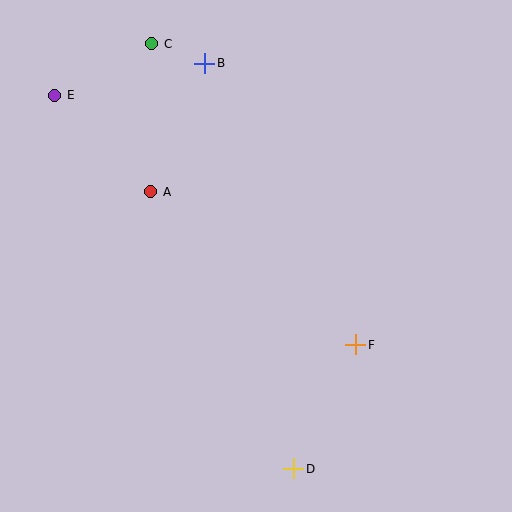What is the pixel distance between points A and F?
The distance between A and F is 255 pixels.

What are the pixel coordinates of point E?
Point E is at (55, 95).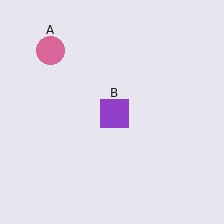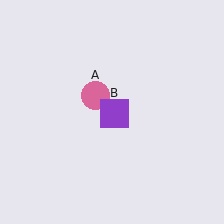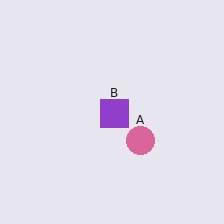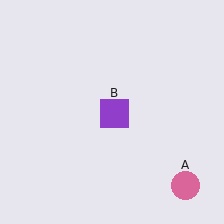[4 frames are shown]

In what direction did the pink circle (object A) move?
The pink circle (object A) moved down and to the right.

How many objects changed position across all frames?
1 object changed position: pink circle (object A).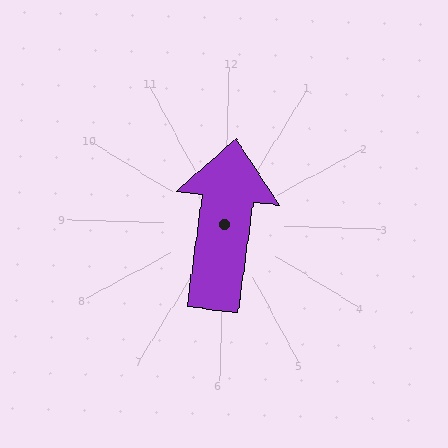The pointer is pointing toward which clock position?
Roughly 12 o'clock.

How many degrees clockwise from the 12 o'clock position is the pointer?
Approximately 6 degrees.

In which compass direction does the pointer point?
North.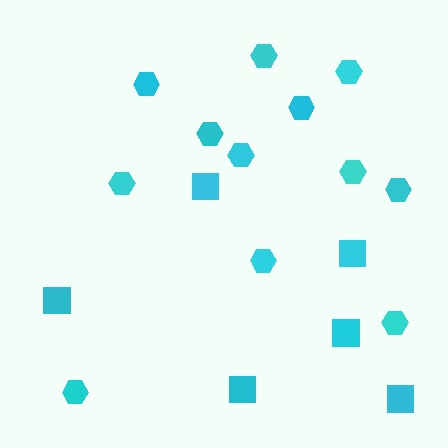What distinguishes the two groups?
There are 2 groups: one group of hexagons (12) and one group of squares (6).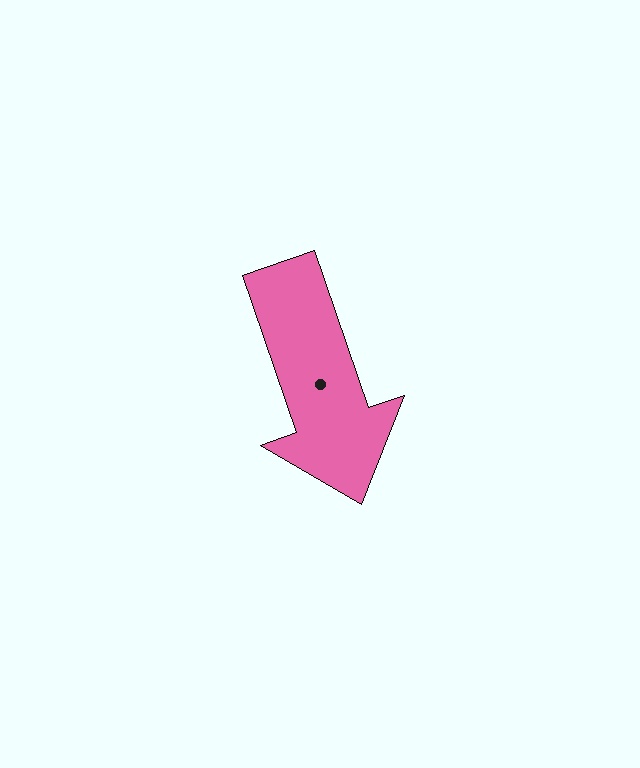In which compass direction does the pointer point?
South.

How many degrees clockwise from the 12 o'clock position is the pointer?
Approximately 161 degrees.